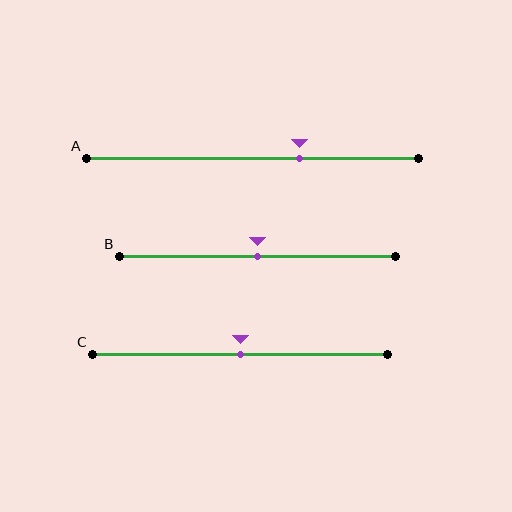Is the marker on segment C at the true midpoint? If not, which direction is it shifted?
Yes, the marker on segment C is at the true midpoint.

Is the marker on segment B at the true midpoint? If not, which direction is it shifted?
Yes, the marker on segment B is at the true midpoint.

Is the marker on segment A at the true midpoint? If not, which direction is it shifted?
No, the marker on segment A is shifted to the right by about 14% of the segment length.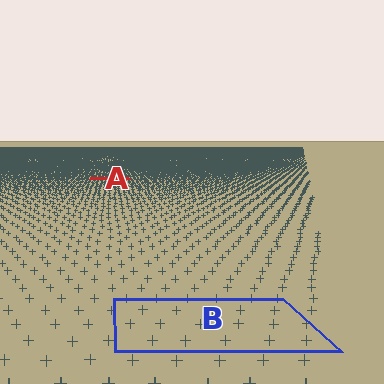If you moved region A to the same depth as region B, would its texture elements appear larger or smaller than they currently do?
They would appear larger. At a closer depth, the same texture elements are projected at a bigger on-screen size.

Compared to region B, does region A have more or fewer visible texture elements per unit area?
Region A has more texture elements per unit area — they are packed more densely because it is farther away.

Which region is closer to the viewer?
Region B is closer. The texture elements there are larger and more spread out.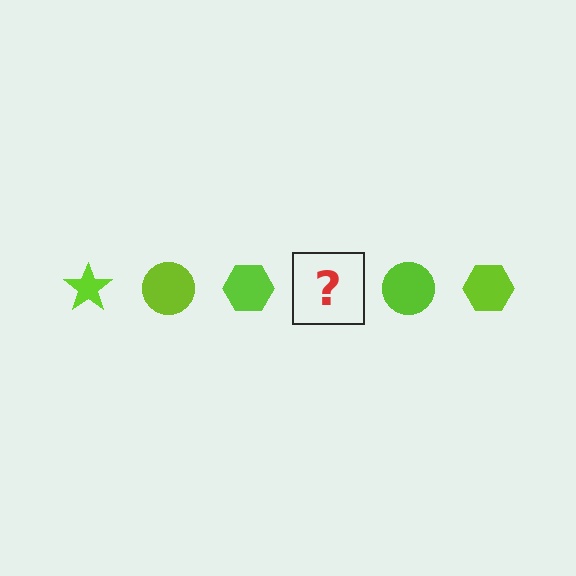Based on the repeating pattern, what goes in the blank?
The blank should be a lime star.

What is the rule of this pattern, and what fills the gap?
The rule is that the pattern cycles through star, circle, hexagon shapes in lime. The gap should be filled with a lime star.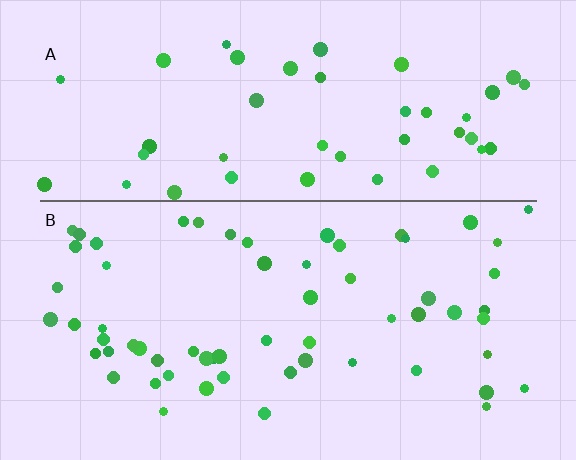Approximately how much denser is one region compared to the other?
Approximately 1.3× — region B over region A.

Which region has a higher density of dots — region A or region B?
B (the bottom).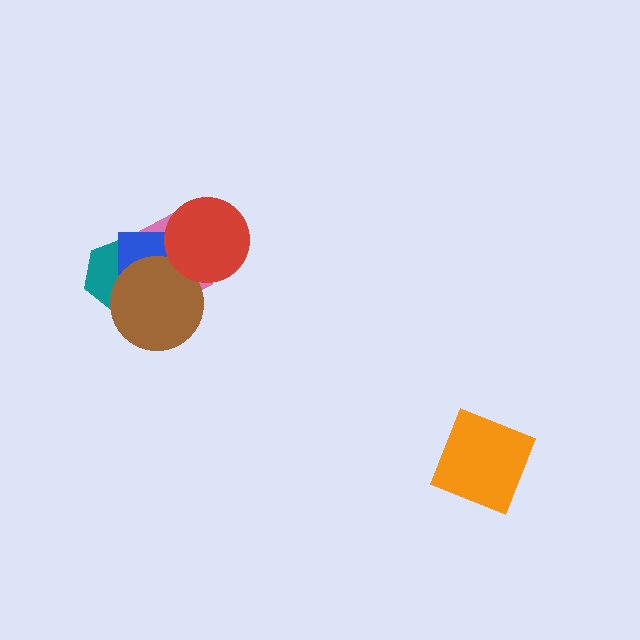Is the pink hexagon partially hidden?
Yes, it is partially covered by another shape.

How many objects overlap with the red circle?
1 object overlaps with the red circle.